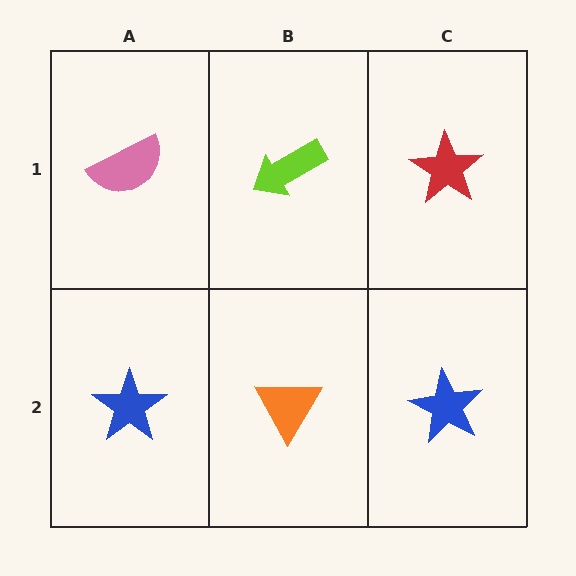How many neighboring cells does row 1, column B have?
3.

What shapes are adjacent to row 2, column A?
A pink semicircle (row 1, column A), an orange triangle (row 2, column B).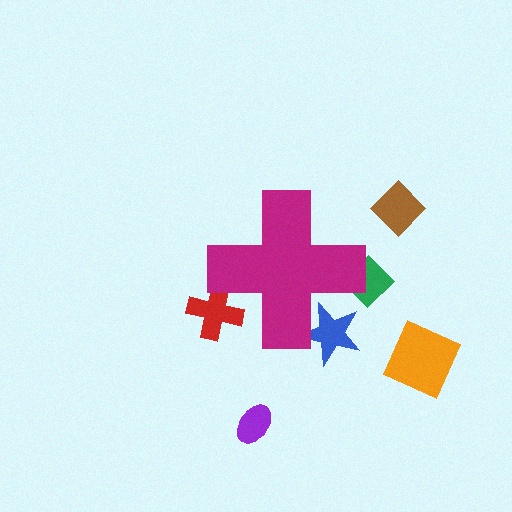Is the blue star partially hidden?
Yes, the blue star is partially hidden behind the magenta cross.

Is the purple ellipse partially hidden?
No, the purple ellipse is fully visible.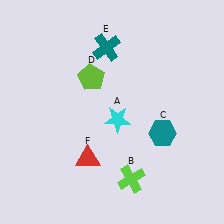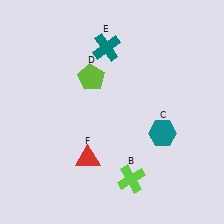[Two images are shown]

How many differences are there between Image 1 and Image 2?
There is 1 difference between the two images.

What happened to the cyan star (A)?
The cyan star (A) was removed in Image 2. It was in the bottom-right area of Image 1.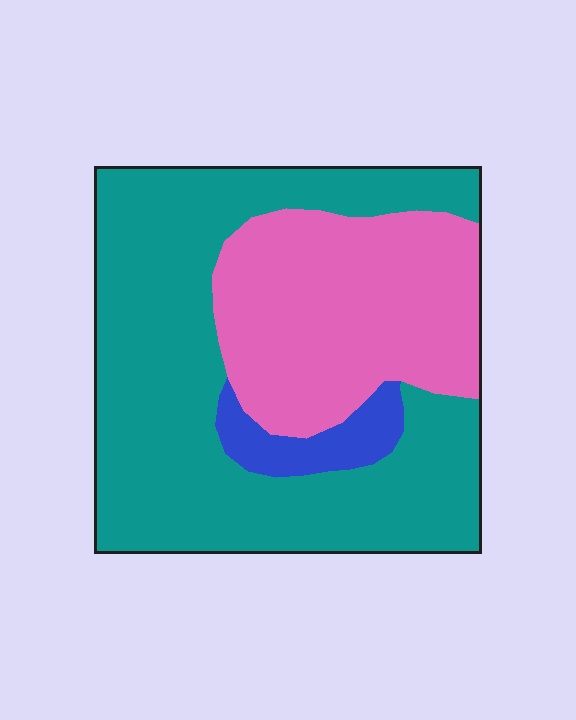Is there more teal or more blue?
Teal.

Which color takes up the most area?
Teal, at roughly 60%.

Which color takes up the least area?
Blue, at roughly 5%.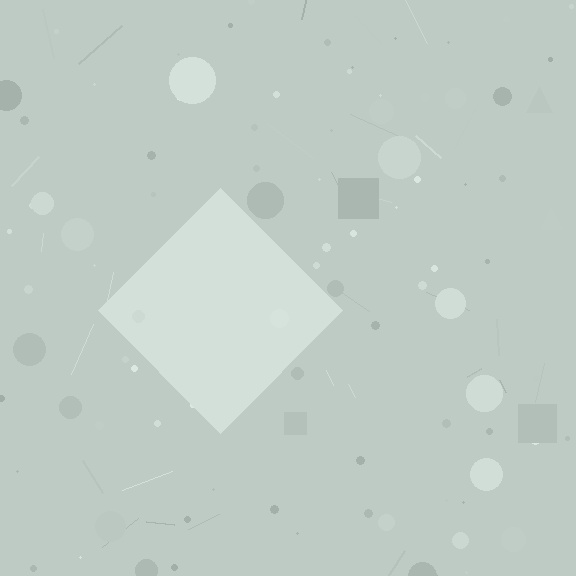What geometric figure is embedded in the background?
A diamond is embedded in the background.